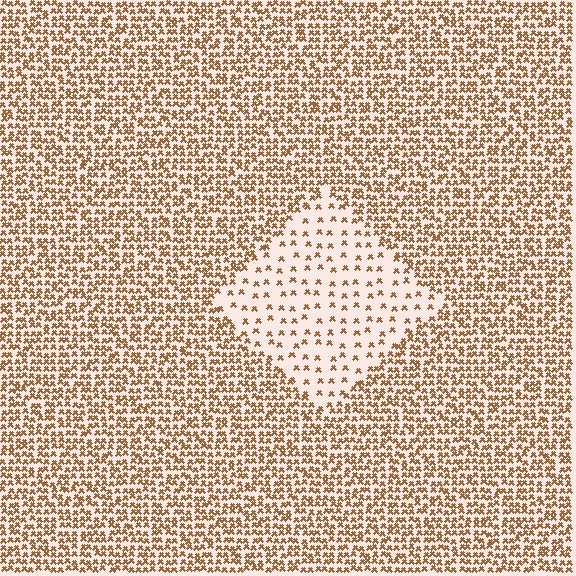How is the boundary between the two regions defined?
The boundary is defined by a change in element density (approximately 3.1x ratio). All elements are the same color, size, and shape.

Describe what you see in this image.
The image contains small brown elements arranged at two different densities. A diamond-shaped region is visible where the elements are less densely packed than the surrounding area.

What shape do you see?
I see a diamond.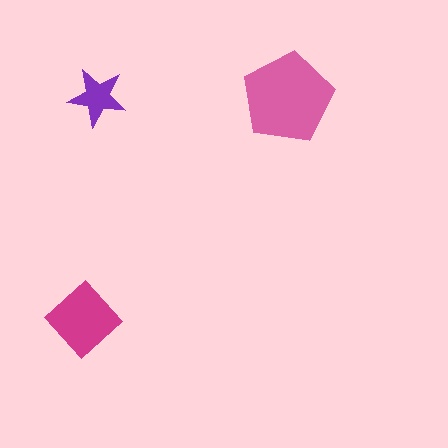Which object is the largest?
The pink pentagon.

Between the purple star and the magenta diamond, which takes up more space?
The magenta diamond.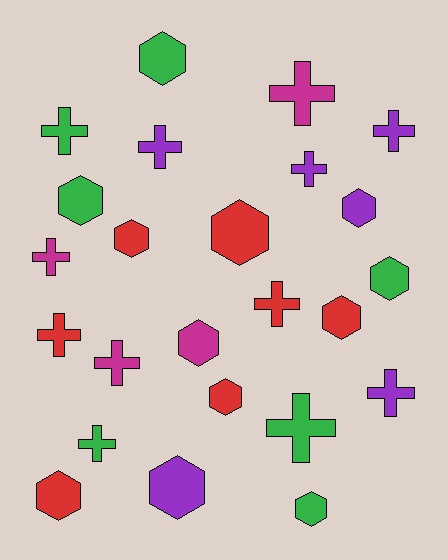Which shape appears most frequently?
Cross, with 12 objects.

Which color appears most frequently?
Red, with 7 objects.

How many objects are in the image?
There are 24 objects.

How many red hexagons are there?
There are 5 red hexagons.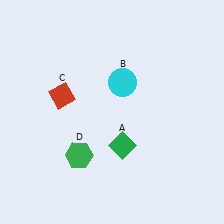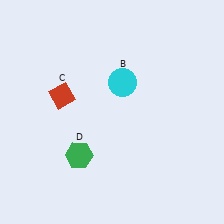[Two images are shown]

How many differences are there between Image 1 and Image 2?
There is 1 difference between the two images.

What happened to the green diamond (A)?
The green diamond (A) was removed in Image 2. It was in the bottom-right area of Image 1.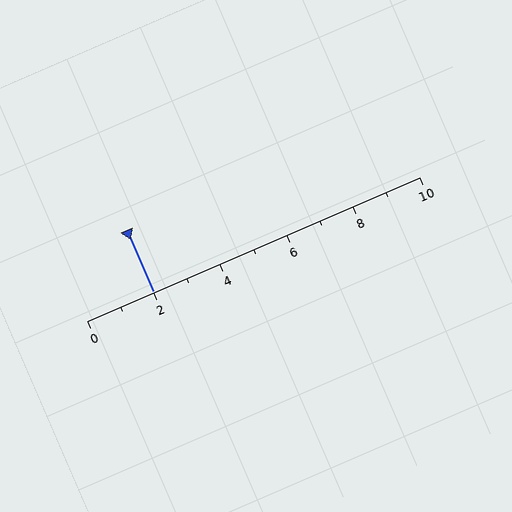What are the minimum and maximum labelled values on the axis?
The axis runs from 0 to 10.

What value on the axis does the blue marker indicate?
The marker indicates approximately 2.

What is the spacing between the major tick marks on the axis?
The major ticks are spaced 2 apart.